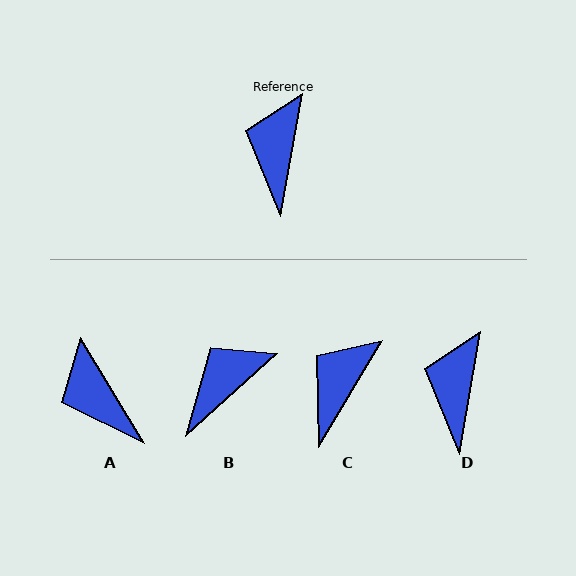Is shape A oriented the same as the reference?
No, it is off by about 41 degrees.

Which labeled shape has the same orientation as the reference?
D.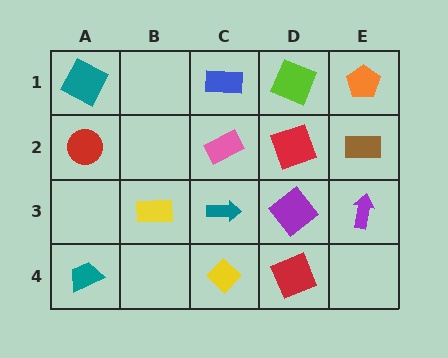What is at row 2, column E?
A brown rectangle.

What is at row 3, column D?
A purple diamond.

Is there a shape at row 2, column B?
No, that cell is empty.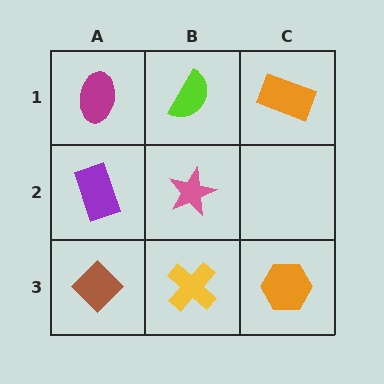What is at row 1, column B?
A lime semicircle.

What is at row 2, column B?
A pink star.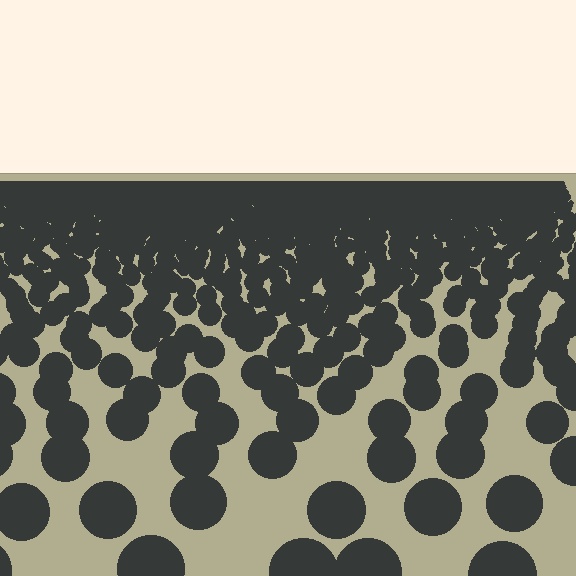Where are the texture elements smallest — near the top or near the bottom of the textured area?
Near the top.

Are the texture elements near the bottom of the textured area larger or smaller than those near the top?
Larger. Near the bottom, elements are closer to the viewer and appear at a bigger on-screen size.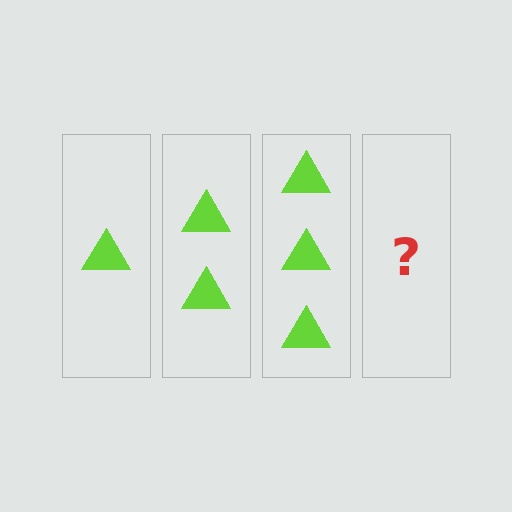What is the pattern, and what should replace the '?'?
The pattern is that each step adds one more triangle. The '?' should be 4 triangles.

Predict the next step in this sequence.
The next step is 4 triangles.